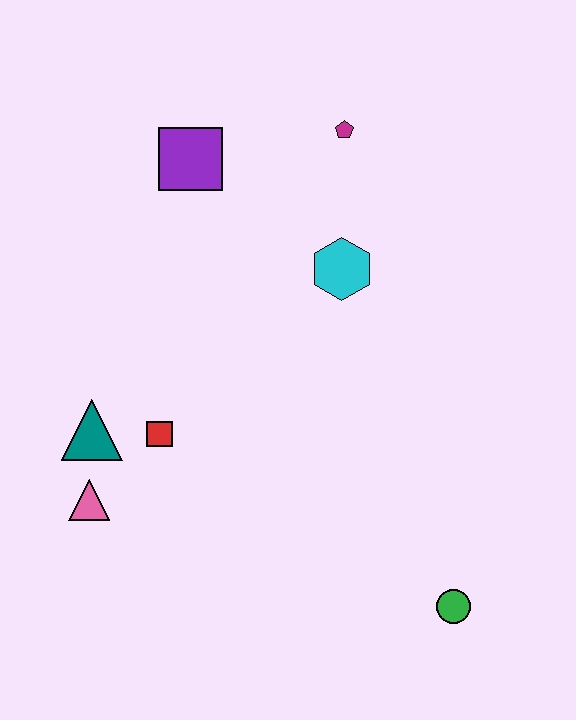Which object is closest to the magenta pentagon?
The cyan hexagon is closest to the magenta pentagon.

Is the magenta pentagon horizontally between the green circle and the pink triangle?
Yes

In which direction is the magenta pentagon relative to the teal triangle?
The magenta pentagon is above the teal triangle.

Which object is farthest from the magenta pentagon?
The green circle is farthest from the magenta pentagon.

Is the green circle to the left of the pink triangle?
No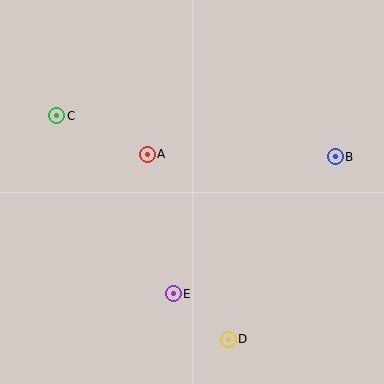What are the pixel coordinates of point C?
Point C is at (57, 116).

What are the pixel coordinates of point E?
Point E is at (173, 294).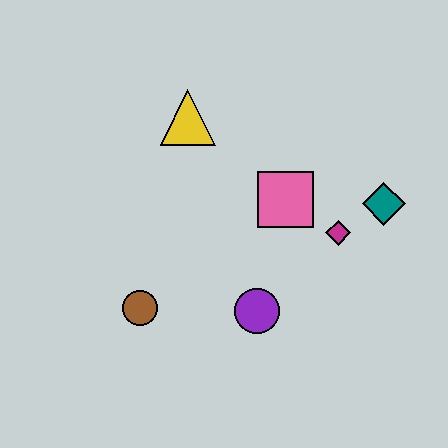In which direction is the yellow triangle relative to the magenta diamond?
The yellow triangle is to the left of the magenta diamond.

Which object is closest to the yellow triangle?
The pink square is closest to the yellow triangle.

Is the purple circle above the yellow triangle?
No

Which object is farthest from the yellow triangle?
The teal diamond is farthest from the yellow triangle.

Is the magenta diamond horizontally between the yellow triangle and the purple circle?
No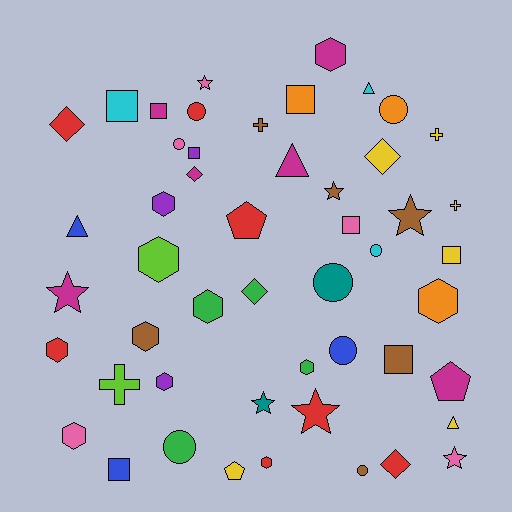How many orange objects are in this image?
There are 3 orange objects.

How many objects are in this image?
There are 50 objects.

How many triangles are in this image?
There are 4 triangles.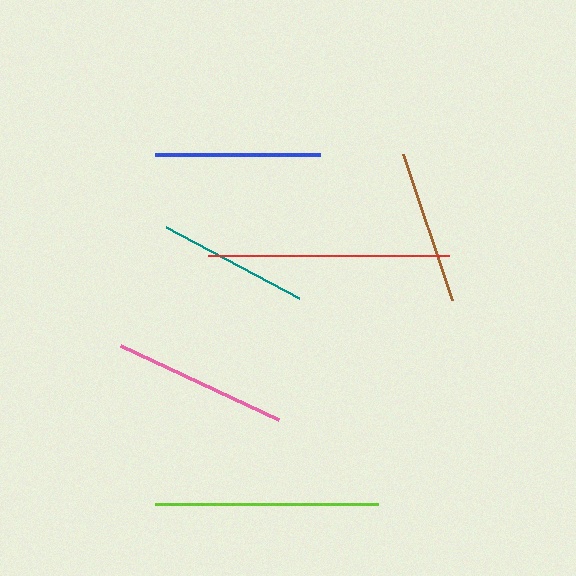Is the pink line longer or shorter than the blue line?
The pink line is longer than the blue line.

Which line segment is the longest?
The red line is the longest at approximately 241 pixels.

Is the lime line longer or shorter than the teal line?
The lime line is longer than the teal line.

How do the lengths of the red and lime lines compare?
The red and lime lines are approximately the same length.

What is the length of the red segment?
The red segment is approximately 241 pixels long.